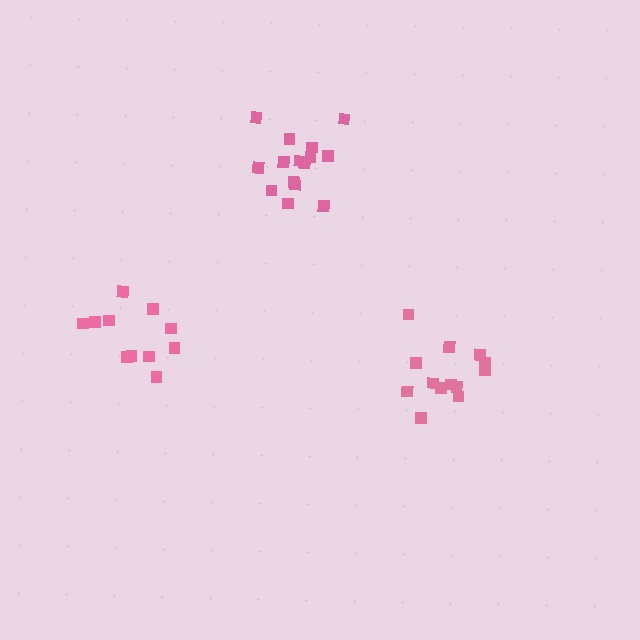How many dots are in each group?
Group 1: 15 dots, Group 2: 13 dots, Group 3: 12 dots (40 total).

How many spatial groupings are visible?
There are 3 spatial groupings.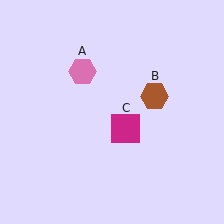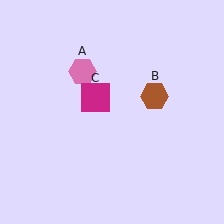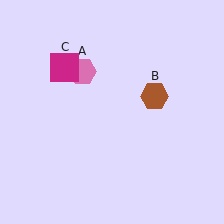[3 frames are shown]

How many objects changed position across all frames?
1 object changed position: magenta square (object C).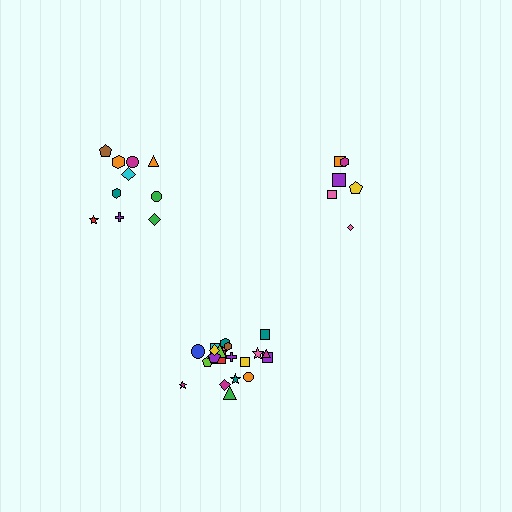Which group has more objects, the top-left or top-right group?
The top-left group.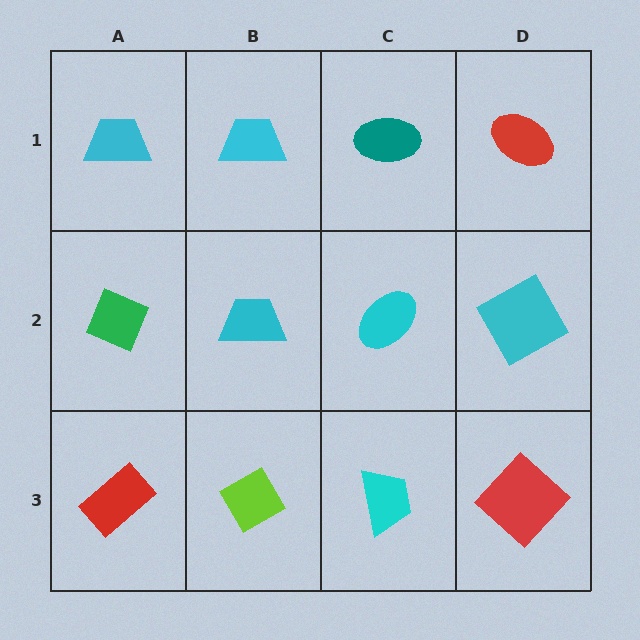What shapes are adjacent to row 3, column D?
A cyan square (row 2, column D), a cyan trapezoid (row 3, column C).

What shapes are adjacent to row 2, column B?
A cyan trapezoid (row 1, column B), a lime diamond (row 3, column B), a green diamond (row 2, column A), a cyan ellipse (row 2, column C).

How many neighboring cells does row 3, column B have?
3.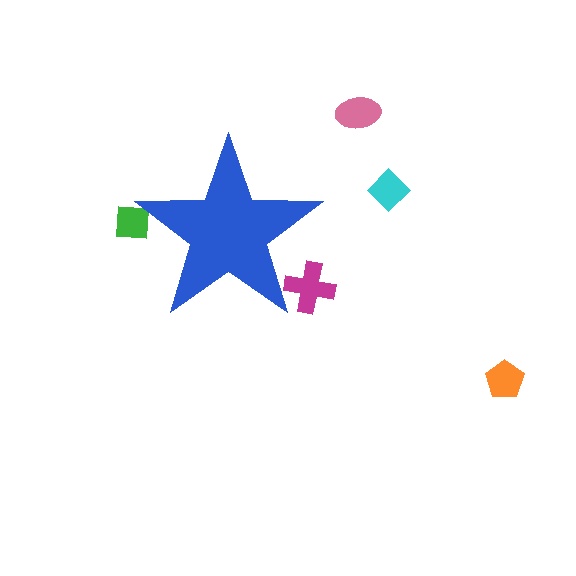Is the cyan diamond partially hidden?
No, the cyan diamond is fully visible.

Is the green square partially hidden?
Yes, the green square is partially hidden behind the blue star.